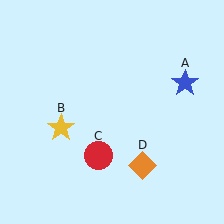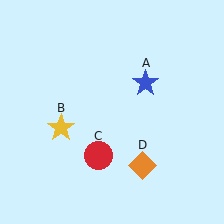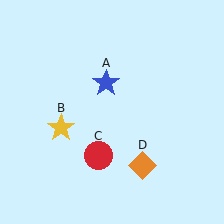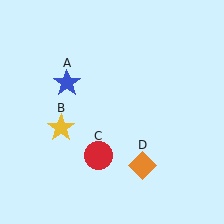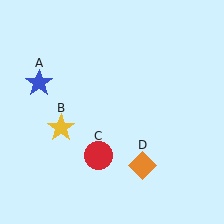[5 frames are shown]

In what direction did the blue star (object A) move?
The blue star (object A) moved left.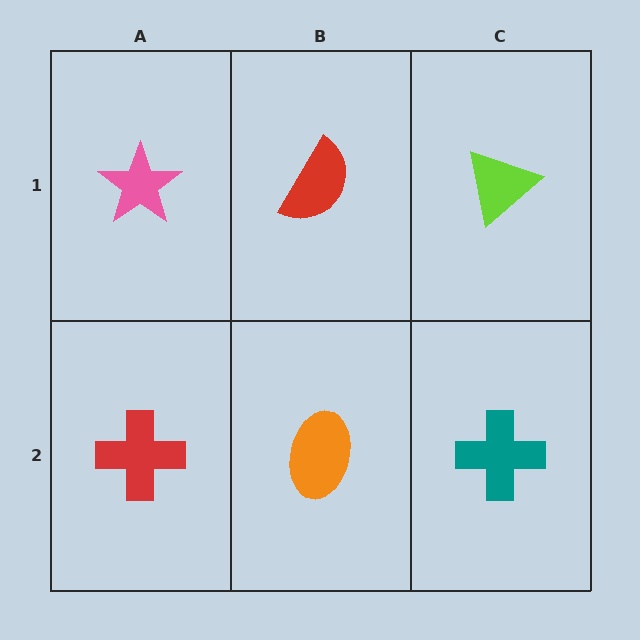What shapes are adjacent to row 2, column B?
A red semicircle (row 1, column B), a red cross (row 2, column A), a teal cross (row 2, column C).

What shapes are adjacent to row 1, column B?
An orange ellipse (row 2, column B), a pink star (row 1, column A), a lime triangle (row 1, column C).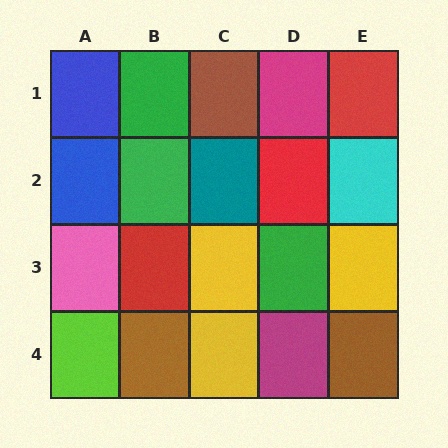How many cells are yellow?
3 cells are yellow.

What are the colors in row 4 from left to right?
Lime, brown, yellow, magenta, brown.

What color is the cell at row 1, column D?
Magenta.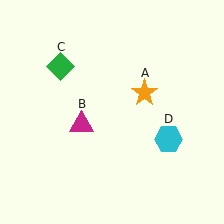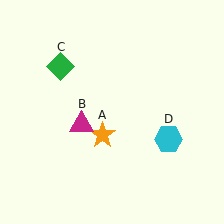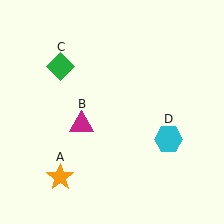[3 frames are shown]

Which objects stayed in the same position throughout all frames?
Magenta triangle (object B) and green diamond (object C) and cyan hexagon (object D) remained stationary.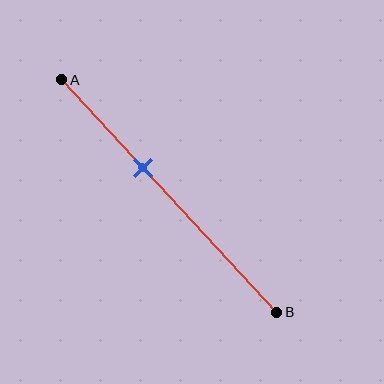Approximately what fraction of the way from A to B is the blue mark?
The blue mark is approximately 40% of the way from A to B.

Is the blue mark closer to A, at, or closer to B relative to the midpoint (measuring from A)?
The blue mark is closer to point A than the midpoint of segment AB.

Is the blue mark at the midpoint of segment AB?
No, the mark is at about 40% from A, not at the 50% midpoint.